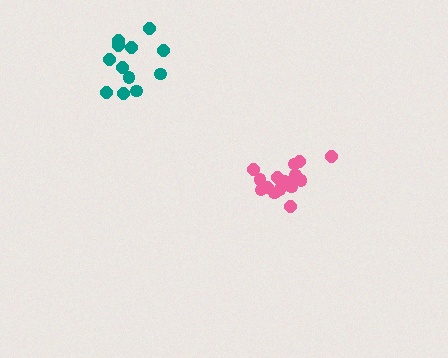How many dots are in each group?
Group 1: 17 dots, Group 2: 13 dots (30 total).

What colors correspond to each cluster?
The clusters are colored: pink, teal.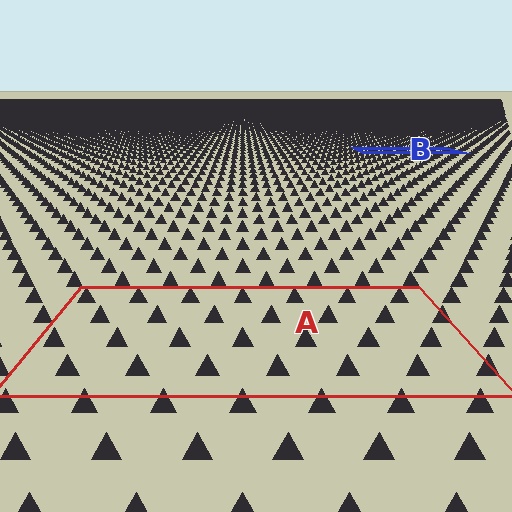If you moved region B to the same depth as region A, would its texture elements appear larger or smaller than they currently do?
They would appear larger. At a closer depth, the same texture elements are projected at a bigger on-screen size.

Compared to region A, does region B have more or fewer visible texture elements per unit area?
Region B has more texture elements per unit area — they are packed more densely because it is farther away.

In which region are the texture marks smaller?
The texture marks are smaller in region B, because it is farther away.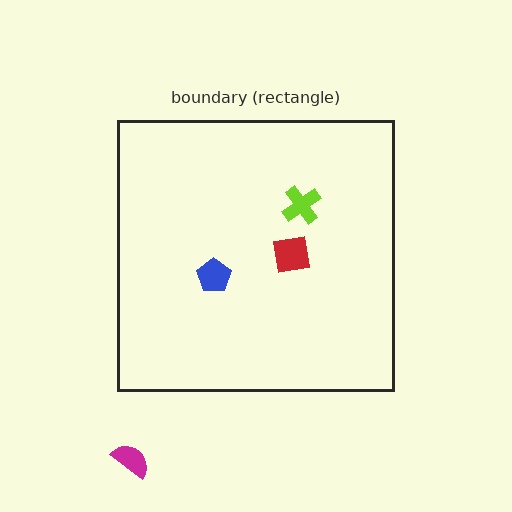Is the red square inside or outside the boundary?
Inside.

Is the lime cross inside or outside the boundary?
Inside.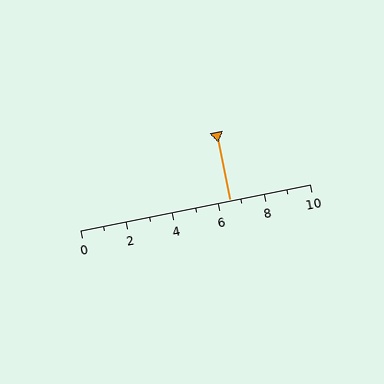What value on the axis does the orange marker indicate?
The marker indicates approximately 6.5.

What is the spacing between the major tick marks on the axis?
The major ticks are spaced 2 apart.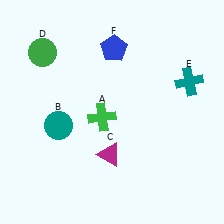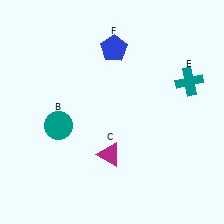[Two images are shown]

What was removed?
The green circle (D), the green cross (A) were removed in Image 2.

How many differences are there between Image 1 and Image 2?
There are 2 differences between the two images.